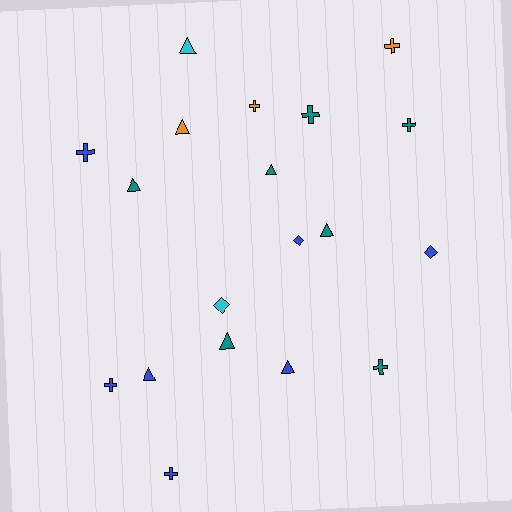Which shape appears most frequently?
Cross, with 8 objects.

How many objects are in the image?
There are 19 objects.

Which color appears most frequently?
Blue, with 7 objects.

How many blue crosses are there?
There are 3 blue crosses.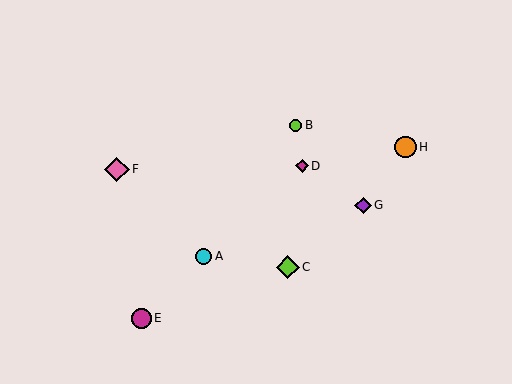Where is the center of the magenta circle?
The center of the magenta circle is at (141, 318).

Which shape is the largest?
The pink diamond (labeled F) is the largest.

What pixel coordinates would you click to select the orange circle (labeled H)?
Click at (406, 147) to select the orange circle H.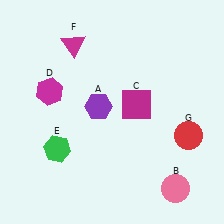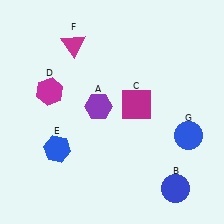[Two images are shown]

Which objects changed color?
B changed from pink to blue. E changed from green to blue. G changed from red to blue.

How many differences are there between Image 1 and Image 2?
There are 3 differences between the two images.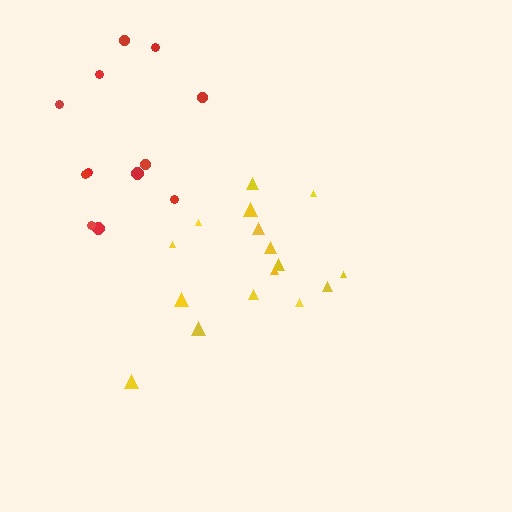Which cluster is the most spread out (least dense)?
Red.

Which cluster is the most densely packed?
Yellow.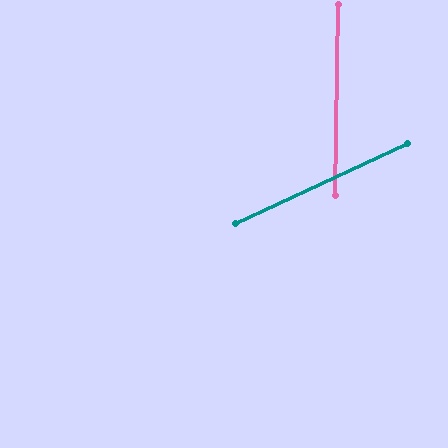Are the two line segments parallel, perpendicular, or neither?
Neither parallel nor perpendicular — they differ by about 64°.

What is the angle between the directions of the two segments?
Approximately 64 degrees.